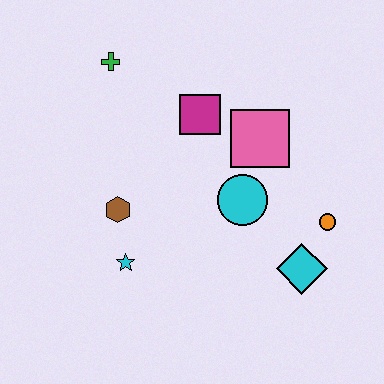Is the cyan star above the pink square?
No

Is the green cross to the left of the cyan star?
Yes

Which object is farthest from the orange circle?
The green cross is farthest from the orange circle.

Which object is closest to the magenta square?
The pink square is closest to the magenta square.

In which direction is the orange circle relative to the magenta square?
The orange circle is to the right of the magenta square.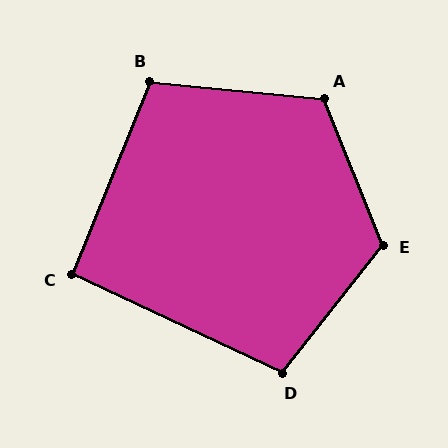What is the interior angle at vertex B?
Approximately 106 degrees (obtuse).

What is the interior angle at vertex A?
Approximately 117 degrees (obtuse).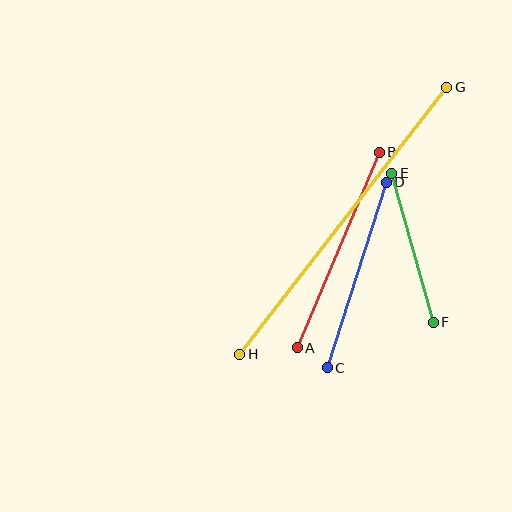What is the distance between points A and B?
The distance is approximately 212 pixels.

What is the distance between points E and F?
The distance is approximately 155 pixels.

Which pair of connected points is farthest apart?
Points G and H are farthest apart.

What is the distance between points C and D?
The distance is approximately 195 pixels.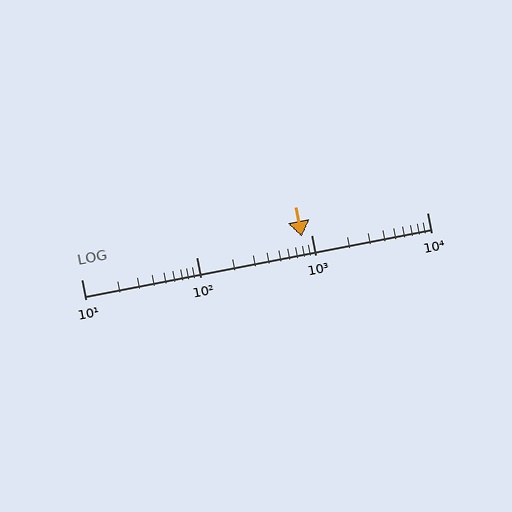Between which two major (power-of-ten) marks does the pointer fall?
The pointer is between 100 and 1000.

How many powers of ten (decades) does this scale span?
The scale spans 3 decades, from 10 to 10000.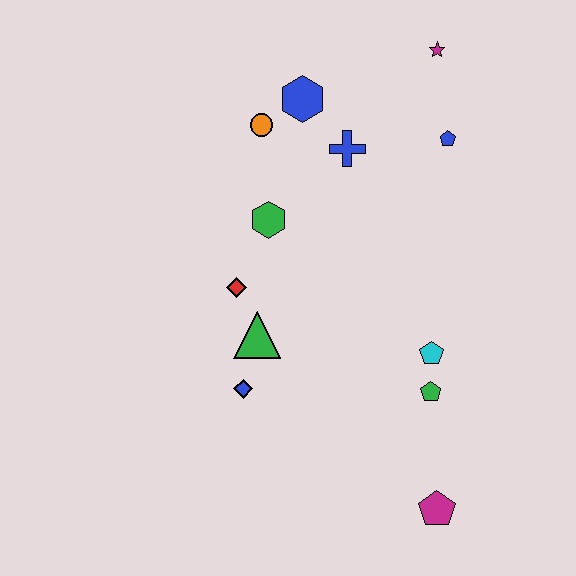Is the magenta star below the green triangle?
No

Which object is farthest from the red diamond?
The magenta star is farthest from the red diamond.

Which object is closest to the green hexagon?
The red diamond is closest to the green hexagon.